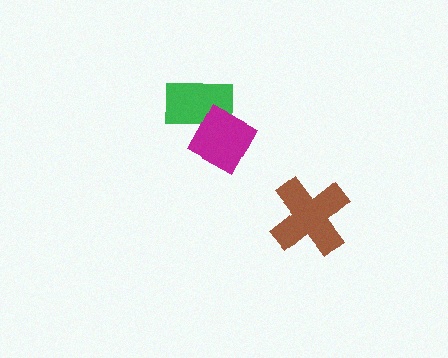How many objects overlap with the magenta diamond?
1 object overlaps with the magenta diamond.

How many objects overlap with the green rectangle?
1 object overlaps with the green rectangle.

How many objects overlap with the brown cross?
0 objects overlap with the brown cross.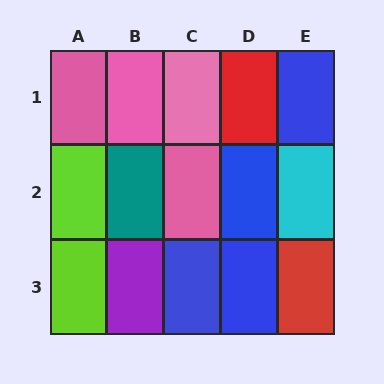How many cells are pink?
4 cells are pink.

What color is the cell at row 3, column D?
Blue.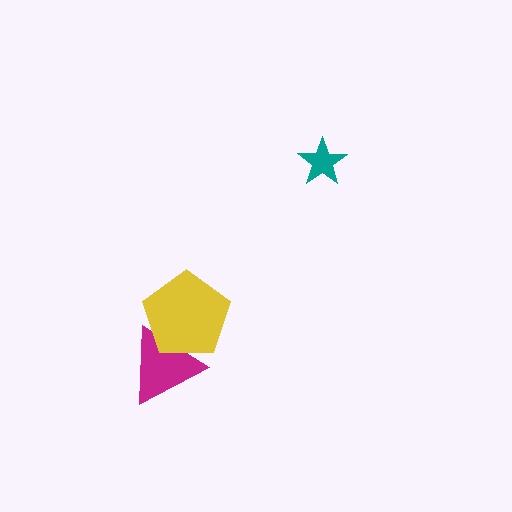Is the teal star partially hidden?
No, no other shape covers it.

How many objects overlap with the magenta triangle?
1 object overlaps with the magenta triangle.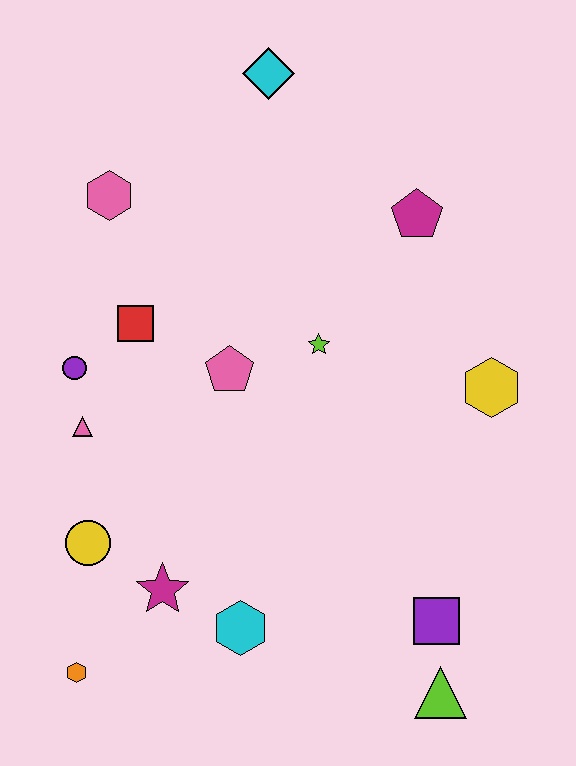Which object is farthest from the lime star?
The orange hexagon is farthest from the lime star.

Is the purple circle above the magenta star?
Yes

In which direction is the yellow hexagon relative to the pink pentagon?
The yellow hexagon is to the right of the pink pentagon.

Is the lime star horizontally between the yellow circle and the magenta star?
No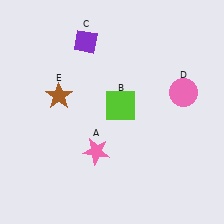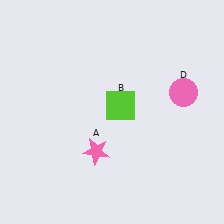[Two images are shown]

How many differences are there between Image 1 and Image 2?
There are 2 differences between the two images.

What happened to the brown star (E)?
The brown star (E) was removed in Image 2. It was in the top-left area of Image 1.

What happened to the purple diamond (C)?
The purple diamond (C) was removed in Image 2. It was in the top-left area of Image 1.